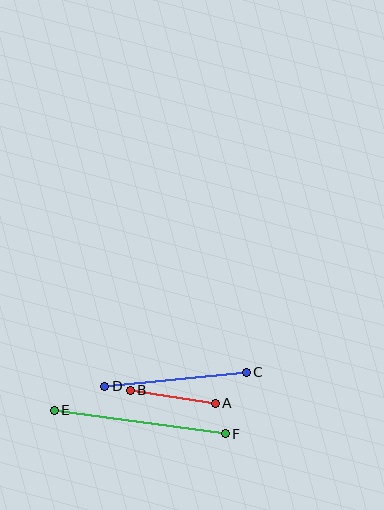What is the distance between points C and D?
The distance is approximately 142 pixels.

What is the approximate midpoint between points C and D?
The midpoint is at approximately (175, 379) pixels.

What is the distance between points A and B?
The distance is approximately 86 pixels.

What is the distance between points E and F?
The distance is approximately 172 pixels.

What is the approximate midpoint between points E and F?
The midpoint is at approximately (140, 422) pixels.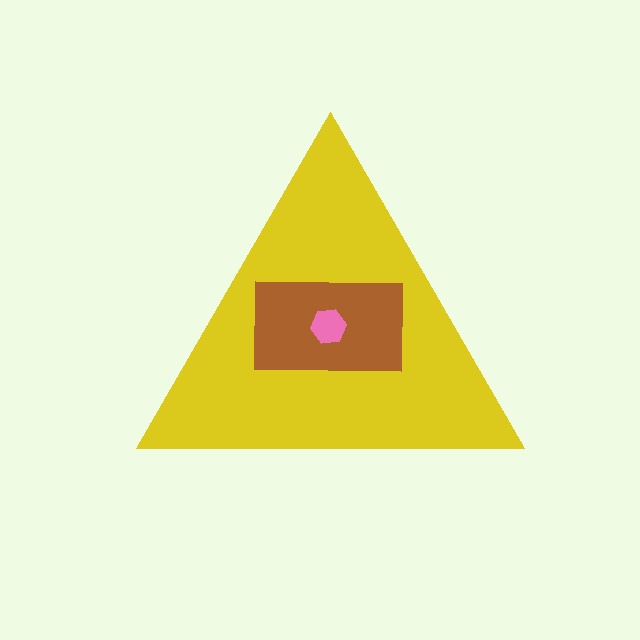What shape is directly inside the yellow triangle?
The brown rectangle.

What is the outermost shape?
The yellow triangle.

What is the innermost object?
The pink hexagon.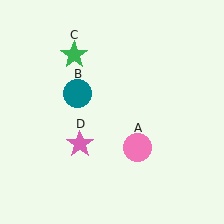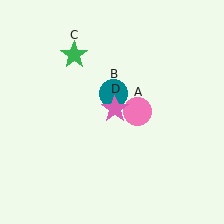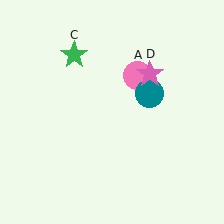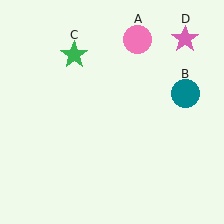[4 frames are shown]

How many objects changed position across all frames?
3 objects changed position: pink circle (object A), teal circle (object B), pink star (object D).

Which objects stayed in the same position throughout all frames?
Green star (object C) remained stationary.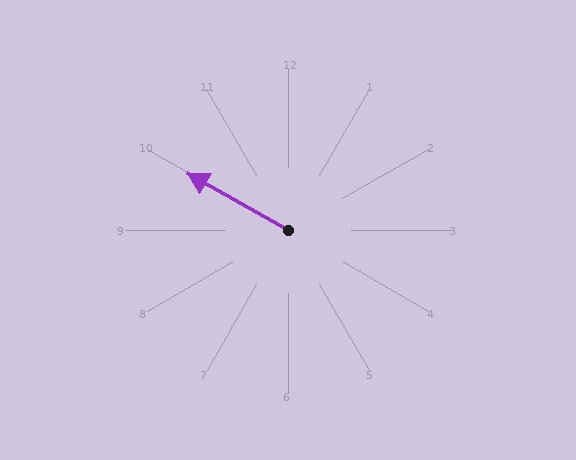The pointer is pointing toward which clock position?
Roughly 10 o'clock.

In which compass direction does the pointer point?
Northwest.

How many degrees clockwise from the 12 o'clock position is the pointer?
Approximately 299 degrees.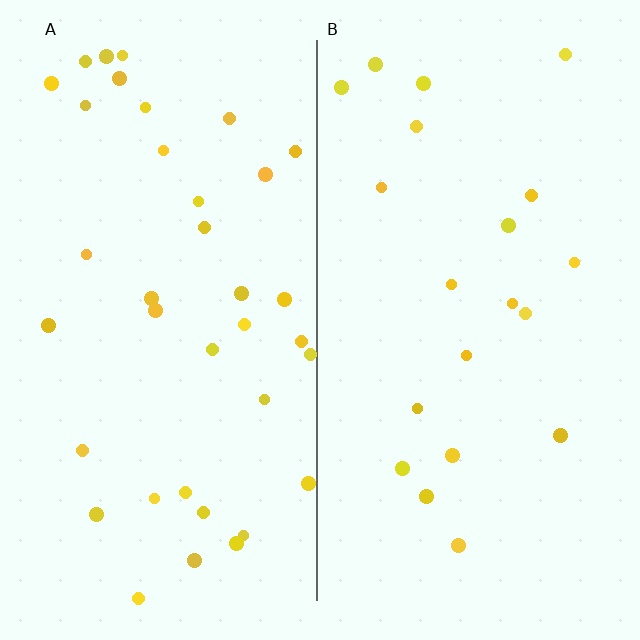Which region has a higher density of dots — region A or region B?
A (the left).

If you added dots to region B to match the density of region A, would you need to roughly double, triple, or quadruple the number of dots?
Approximately double.